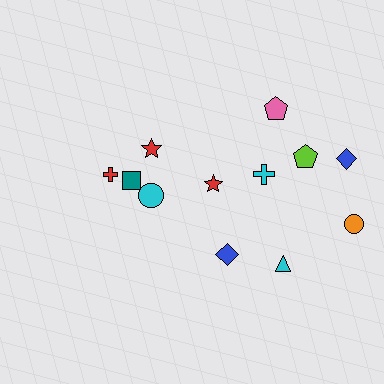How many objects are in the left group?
There are 5 objects.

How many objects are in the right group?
There are 7 objects.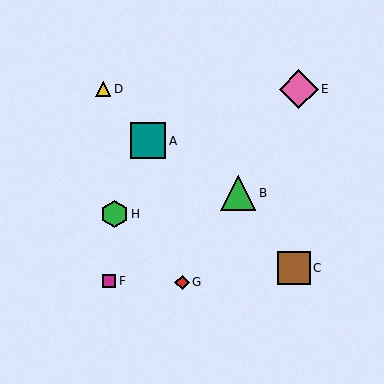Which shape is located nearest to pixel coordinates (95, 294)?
The magenta square (labeled F) at (109, 281) is nearest to that location.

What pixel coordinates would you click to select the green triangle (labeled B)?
Click at (238, 193) to select the green triangle B.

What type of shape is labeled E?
Shape E is a pink diamond.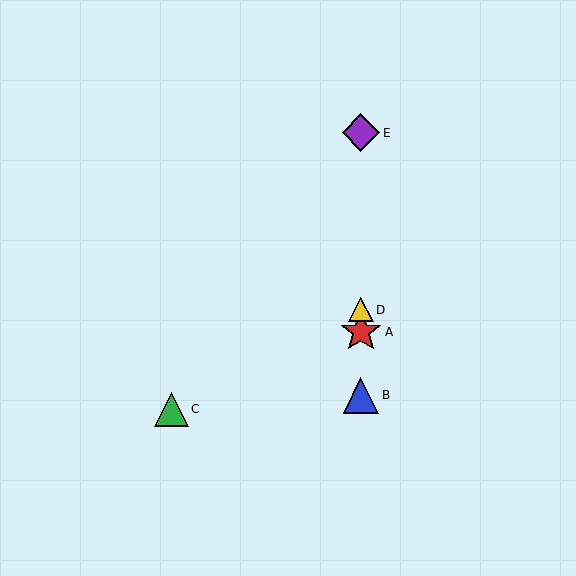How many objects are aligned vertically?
4 objects (A, B, D, E) are aligned vertically.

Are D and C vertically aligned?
No, D is at x≈361 and C is at x≈171.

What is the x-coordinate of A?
Object A is at x≈361.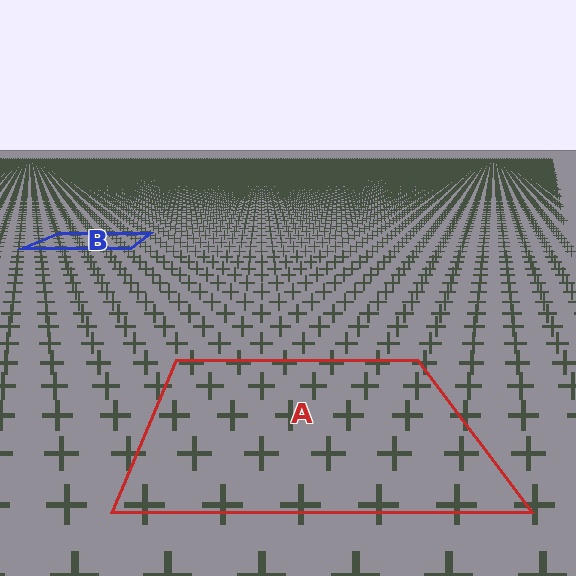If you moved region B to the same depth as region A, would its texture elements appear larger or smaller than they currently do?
They would appear larger. At a closer depth, the same texture elements are projected at a bigger on-screen size.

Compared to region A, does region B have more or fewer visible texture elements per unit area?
Region B has more texture elements per unit area — they are packed more densely because it is farther away.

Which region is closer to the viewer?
Region A is closer. The texture elements there are larger and more spread out.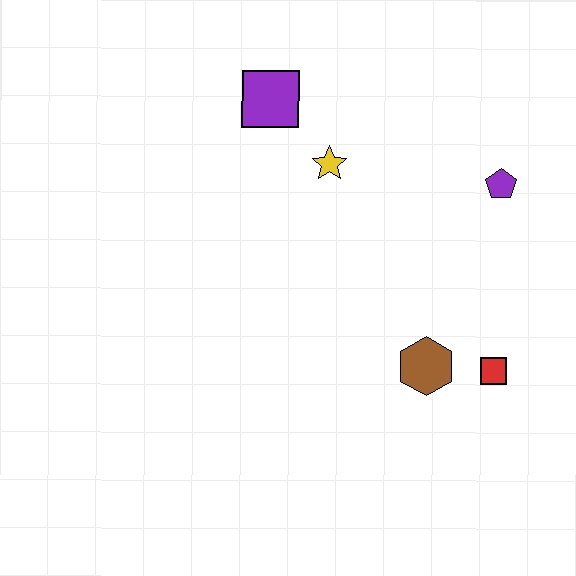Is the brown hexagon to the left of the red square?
Yes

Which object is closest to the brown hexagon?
The red square is closest to the brown hexagon.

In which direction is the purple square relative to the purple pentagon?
The purple square is to the left of the purple pentagon.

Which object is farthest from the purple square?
The red square is farthest from the purple square.